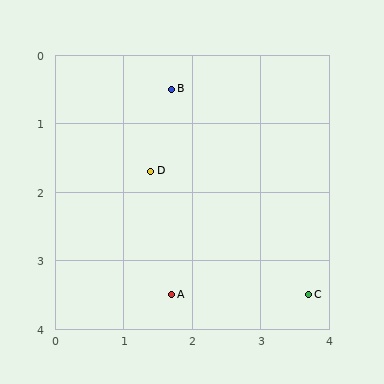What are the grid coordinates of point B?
Point B is at approximately (1.7, 0.5).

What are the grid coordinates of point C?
Point C is at approximately (3.7, 3.5).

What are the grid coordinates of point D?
Point D is at approximately (1.4, 1.7).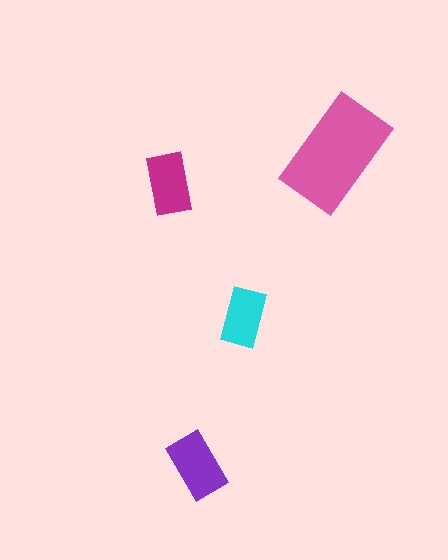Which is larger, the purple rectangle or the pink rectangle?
The pink one.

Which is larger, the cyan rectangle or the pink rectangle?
The pink one.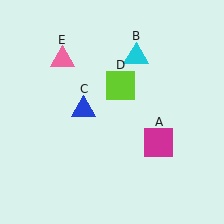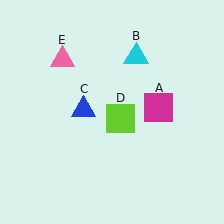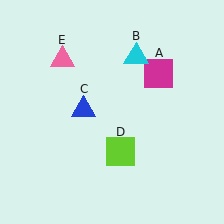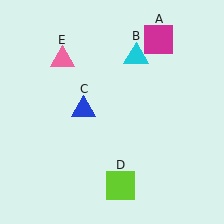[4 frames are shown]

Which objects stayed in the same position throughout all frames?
Cyan triangle (object B) and blue triangle (object C) and pink triangle (object E) remained stationary.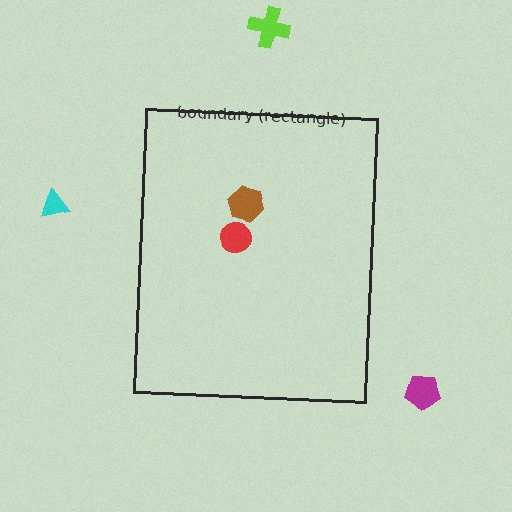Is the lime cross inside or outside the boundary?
Outside.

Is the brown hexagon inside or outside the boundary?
Inside.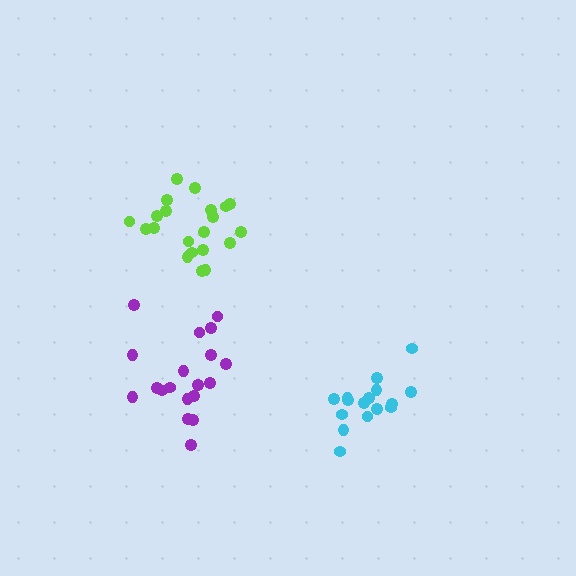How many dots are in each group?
Group 1: 19 dots, Group 2: 21 dots, Group 3: 16 dots (56 total).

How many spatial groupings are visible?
There are 3 spatial groupings.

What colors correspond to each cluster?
The clusters are colored: purple, lime, cyan.